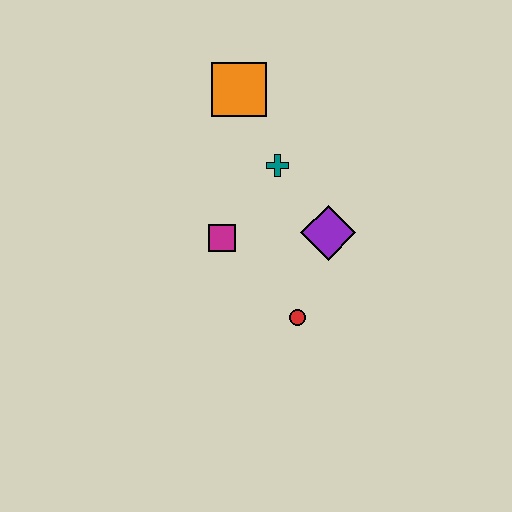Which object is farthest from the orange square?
The red circle is farthest from the orange square.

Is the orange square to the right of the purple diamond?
No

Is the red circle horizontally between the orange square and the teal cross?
No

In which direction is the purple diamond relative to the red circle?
The purple diamond is above the red circle.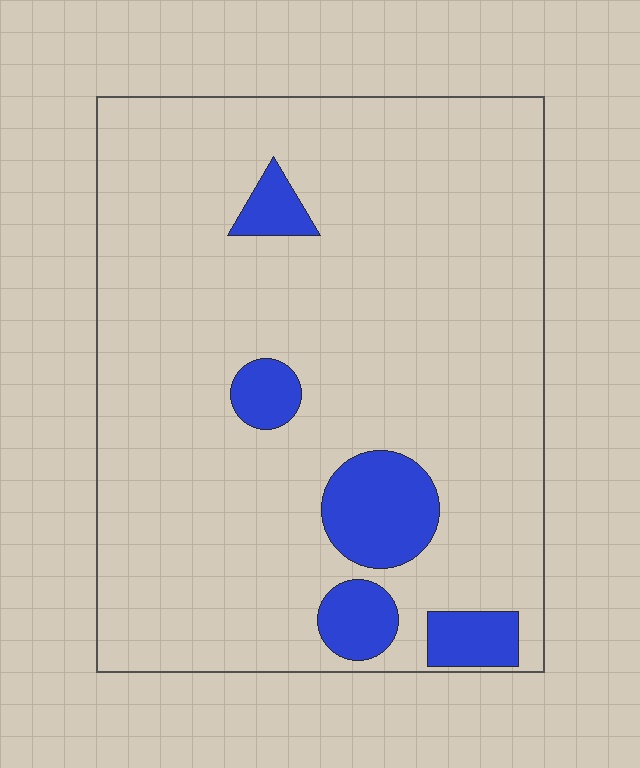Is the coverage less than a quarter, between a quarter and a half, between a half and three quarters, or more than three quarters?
Less than a quarter.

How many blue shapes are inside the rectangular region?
5.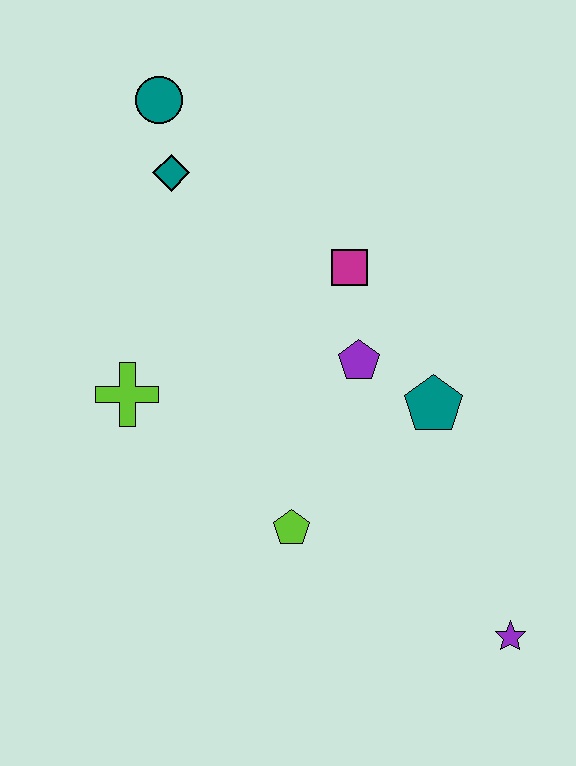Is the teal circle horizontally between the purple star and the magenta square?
No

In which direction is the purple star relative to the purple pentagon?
The purple star is below the purple pentagon.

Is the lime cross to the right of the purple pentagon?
No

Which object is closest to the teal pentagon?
The purple pentagon is closest to the teal pentagon.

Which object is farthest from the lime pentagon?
The teal circle is farthest from the lime pentagon.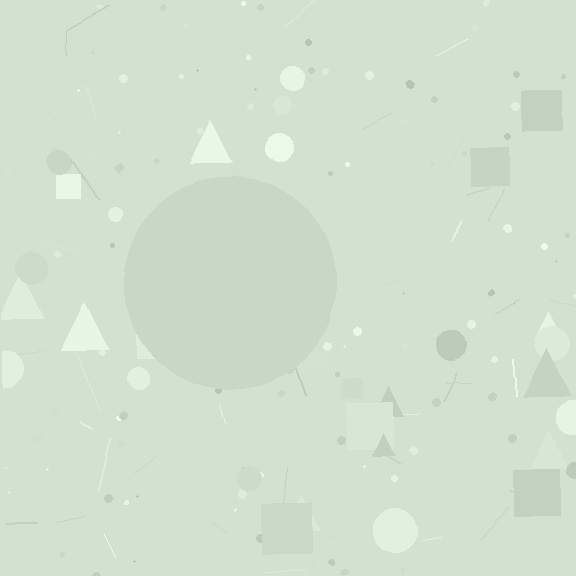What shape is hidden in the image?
A circle is hidden in the image.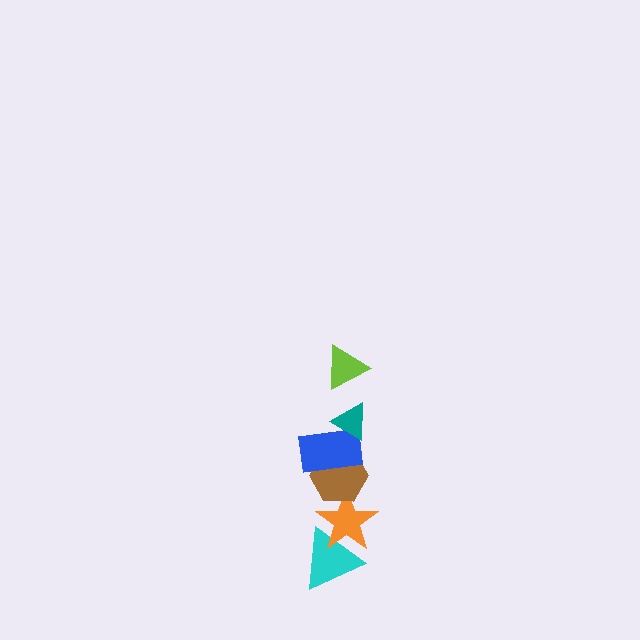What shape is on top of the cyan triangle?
The orange star is on top of the cyan triangle.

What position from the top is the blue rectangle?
The blue rectangle is 3rd from the top.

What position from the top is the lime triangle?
The lime triangle is 1st from the top.